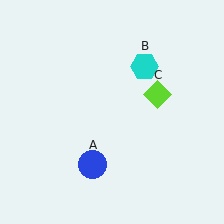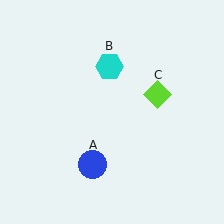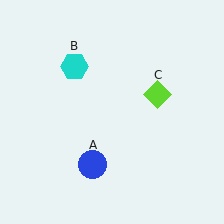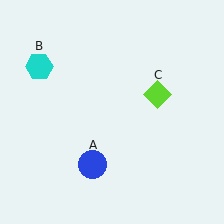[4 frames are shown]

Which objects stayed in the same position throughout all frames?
Blue circle (object A) and lime diamond (object C) remained stationary.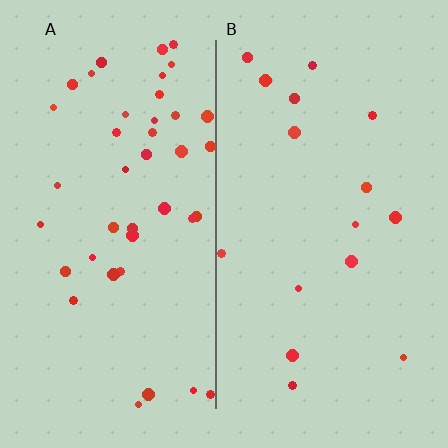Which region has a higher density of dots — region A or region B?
A (the left).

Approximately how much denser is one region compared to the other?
Approximately 2.6× — region A over region B.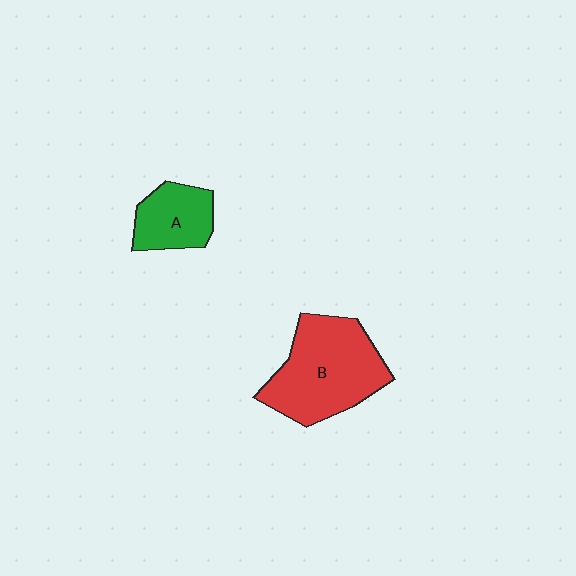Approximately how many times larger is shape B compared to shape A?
Approximately 2.0 times.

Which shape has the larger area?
Shape B (red).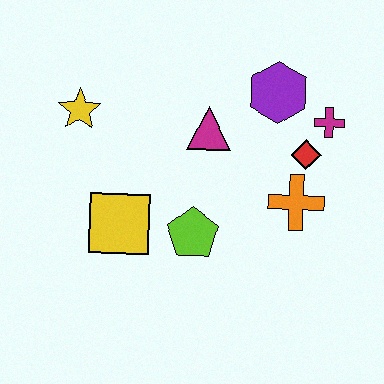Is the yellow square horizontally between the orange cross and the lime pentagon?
No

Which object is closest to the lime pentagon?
The yellow square is closest to the lime pentagon.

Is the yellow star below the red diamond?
No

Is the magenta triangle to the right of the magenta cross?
No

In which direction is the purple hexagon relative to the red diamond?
The purple hexagon is above the red diamond.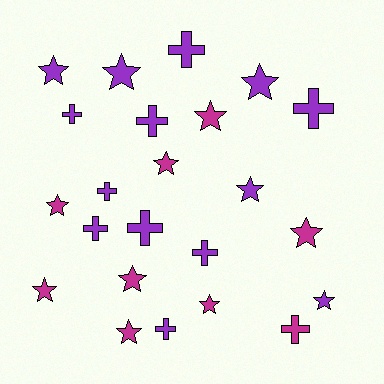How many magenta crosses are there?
There is 1 magenta cross.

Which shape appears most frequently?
Star, with 13 objects.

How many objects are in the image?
There are 23 objects.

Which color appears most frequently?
Purple, with 14 objects.